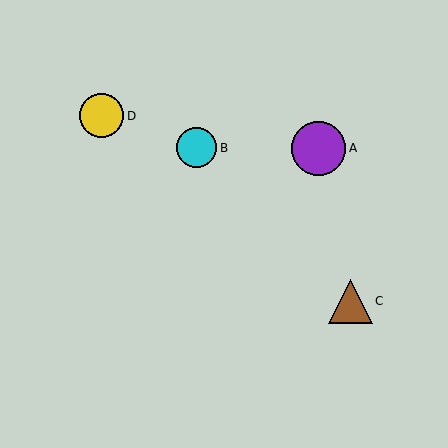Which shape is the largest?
The purple circle (labeled A) is the largest.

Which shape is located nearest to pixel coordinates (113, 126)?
The yellow circle (labeled D) at (102, 116) is nearest to that location.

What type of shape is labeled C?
Shape C is a brown triangle.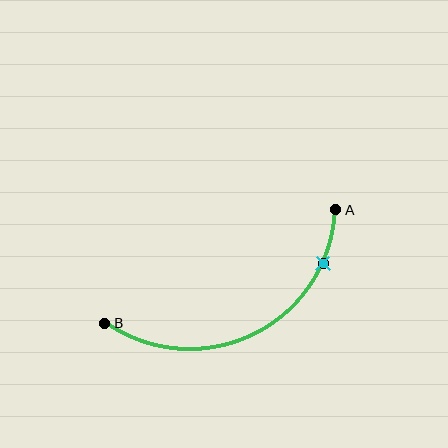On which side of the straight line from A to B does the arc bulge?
The arc bulges below the straight line connecting A and B.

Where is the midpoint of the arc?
The arc midpoint is the point on the curve farthest from the straight line joining A and B. It sits below that line.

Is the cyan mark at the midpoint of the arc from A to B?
No. The cyan mark lies on the arc but is closer to endpoint A. The arc midpoint would be at the point on the curve equidistant along the arc from both A and B.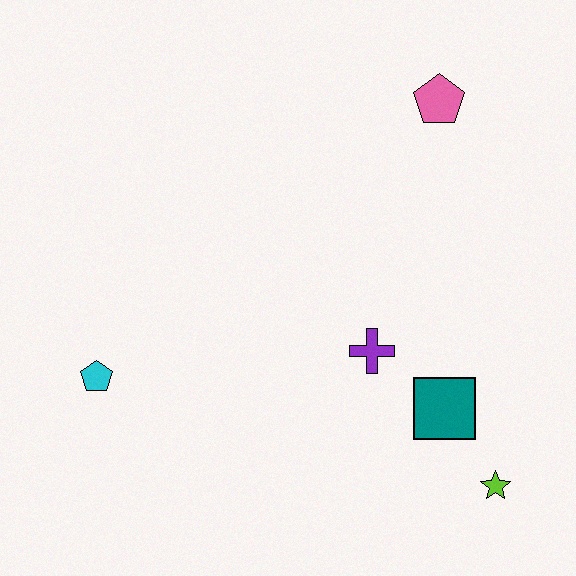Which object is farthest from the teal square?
The cyan pentagon is farthest from the teal square.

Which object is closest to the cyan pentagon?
The purple cross is closest to the cyan pentagon.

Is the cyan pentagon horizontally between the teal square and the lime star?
No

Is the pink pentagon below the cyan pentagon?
No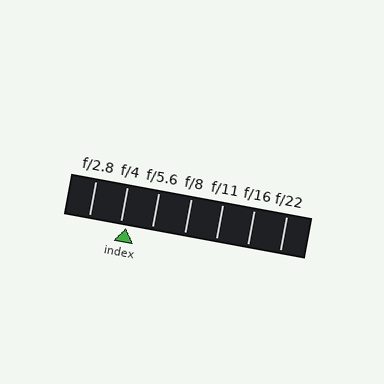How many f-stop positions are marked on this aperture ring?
There are 7 f-stop positions marked.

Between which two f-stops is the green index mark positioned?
The index mark is between f/4 and f/5.6.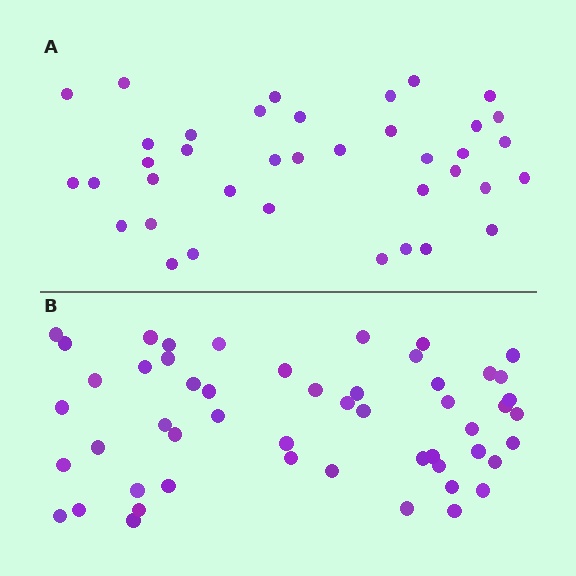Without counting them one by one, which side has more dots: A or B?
Region B (the bottom region) has more dots.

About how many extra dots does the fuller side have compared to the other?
Region B has approximately 15 more dots than region A.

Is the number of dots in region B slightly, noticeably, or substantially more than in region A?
Region B has noticeably more, but not dramatically so. The ratio is roughly 1.4 to 1.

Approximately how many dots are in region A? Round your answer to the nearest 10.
About 40 dots. (The exact count is 38, which rounds to 40.)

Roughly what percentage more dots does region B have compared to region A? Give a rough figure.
About 35% more.